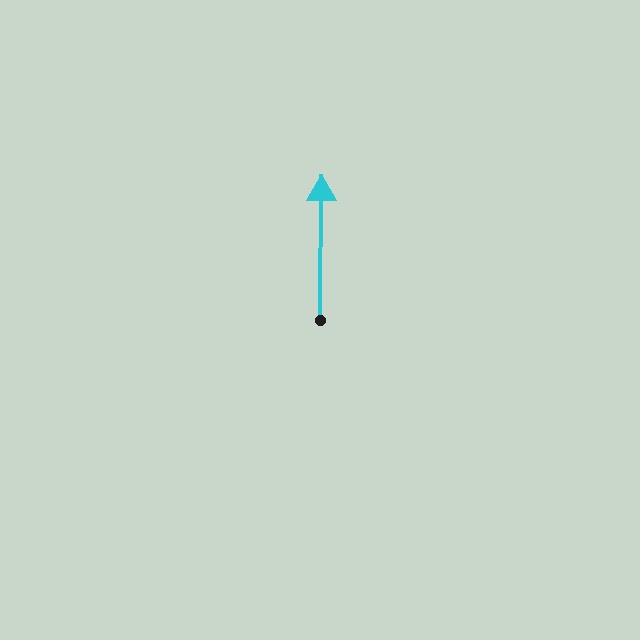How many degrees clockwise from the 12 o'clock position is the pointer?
Approximately 1 degrees.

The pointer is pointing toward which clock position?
Roughly 12 o'clock.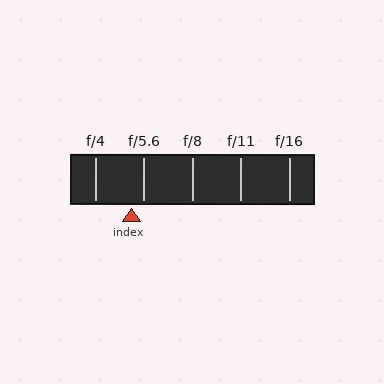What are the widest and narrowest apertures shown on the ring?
The widest aperture shown is f/4 and the narrowest is f/16.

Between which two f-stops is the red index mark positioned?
The index mark is between f/4 and f/5.6.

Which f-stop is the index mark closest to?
The index mark is closest to f/5.6.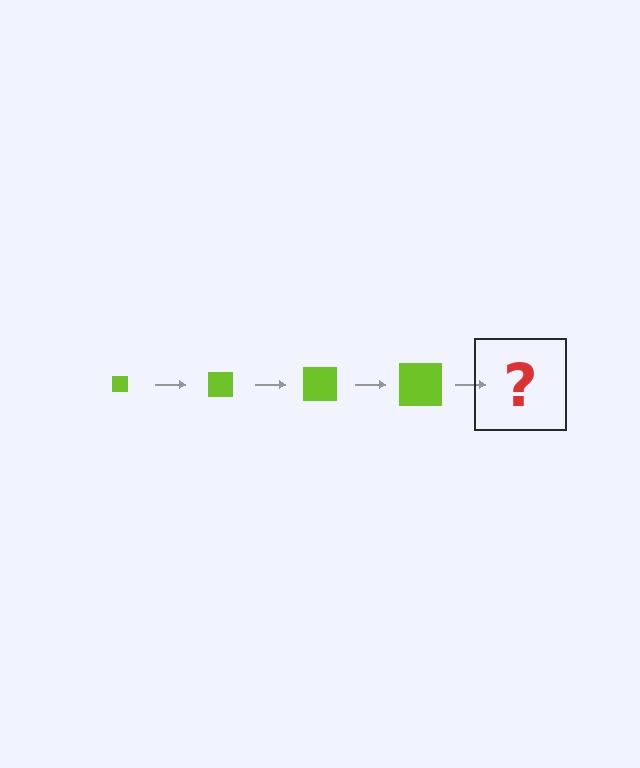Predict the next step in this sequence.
The next step is a lime square, larger than the previous one.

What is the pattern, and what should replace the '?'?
The pattern is that the square gets progressively larger each step. The '?' should be a lime square, larger than the previous one.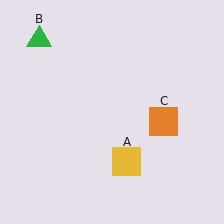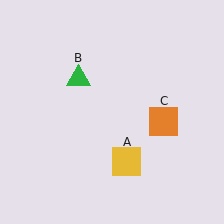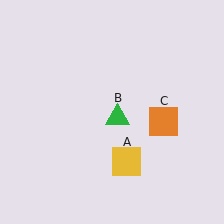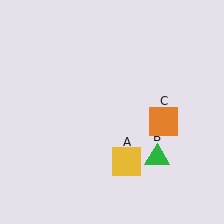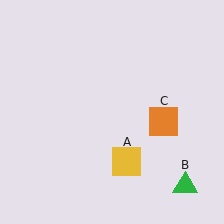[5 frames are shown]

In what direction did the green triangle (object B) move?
The green triangle (object B) moved down and to the right.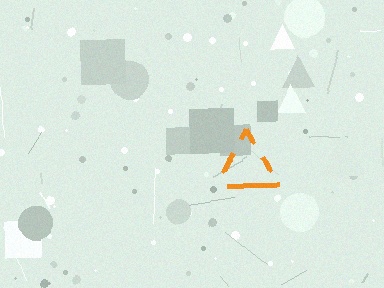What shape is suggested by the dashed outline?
The dashed outline suggests a triangle.